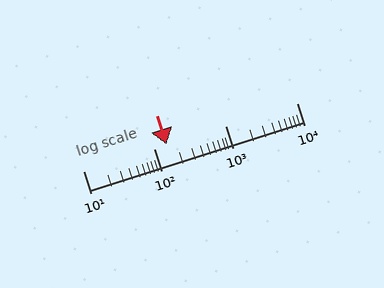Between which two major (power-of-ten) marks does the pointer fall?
The pointer is between 100 and 1000.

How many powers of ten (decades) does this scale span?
The scale spans 3 decades, from 10 to 10000.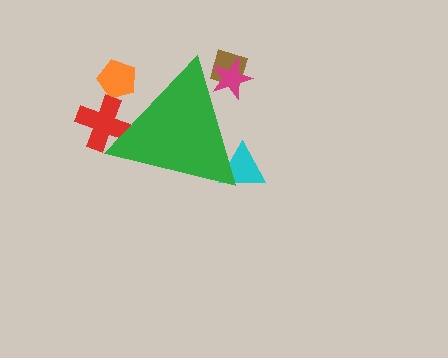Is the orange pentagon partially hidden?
Yes, the orange pentagon is partially hidden behind the green triangle.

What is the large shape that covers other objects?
A green triangle.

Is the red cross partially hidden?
Yes, the red cross is partially hidden behind the green triangle.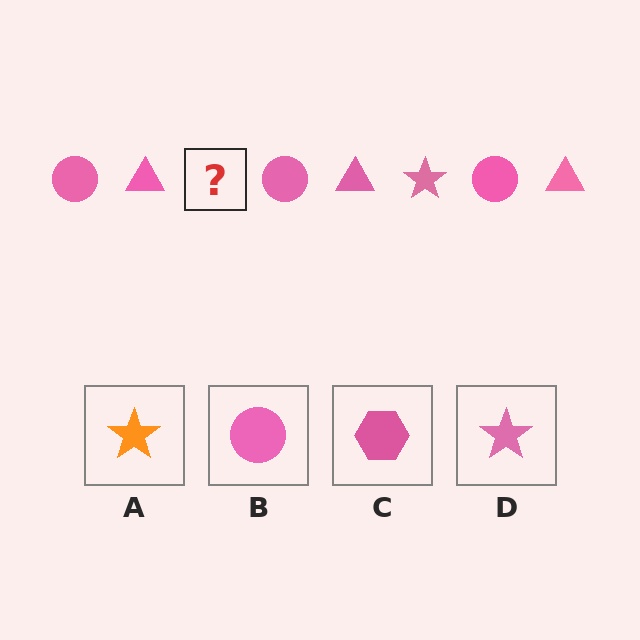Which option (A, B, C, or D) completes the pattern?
D.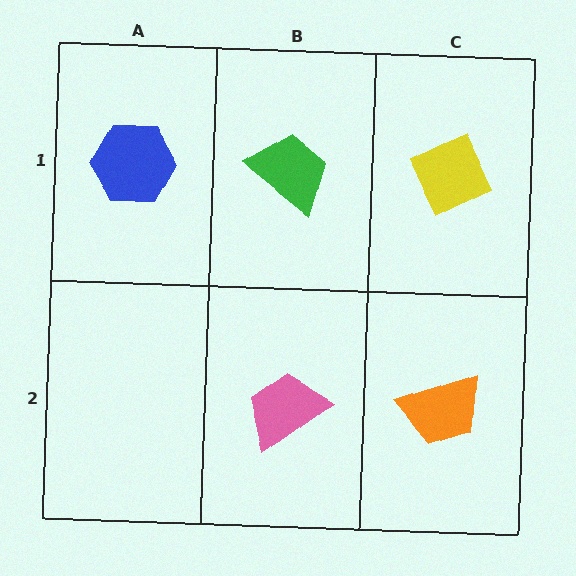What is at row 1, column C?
A yellow diamond.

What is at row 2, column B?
A pink trapezoid.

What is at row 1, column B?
A green trapezoid.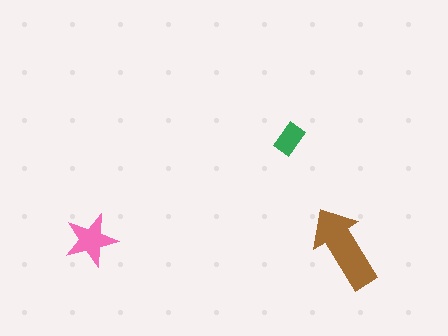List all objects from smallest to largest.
The green rectangle, the pink star, the brown arrow.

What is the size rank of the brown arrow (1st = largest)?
1st.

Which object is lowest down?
The brown arrow is bottommost.